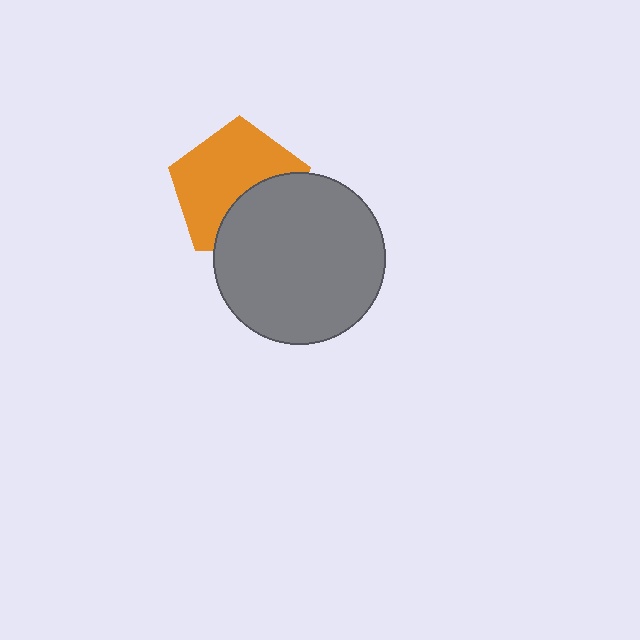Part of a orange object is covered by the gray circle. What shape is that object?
It is a pentagon.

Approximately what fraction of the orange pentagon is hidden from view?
Roughly 37% of the orange pentagon is hidden behind the gray circle.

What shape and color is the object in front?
The object in front is a gray circle.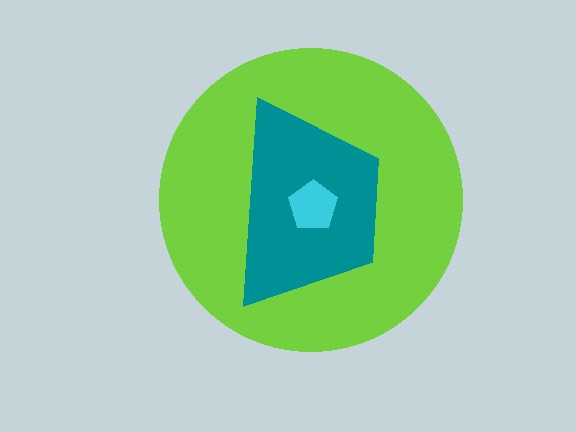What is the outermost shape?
The lime circle.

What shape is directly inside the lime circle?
The teal trapezoid.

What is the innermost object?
The cyan pentagon.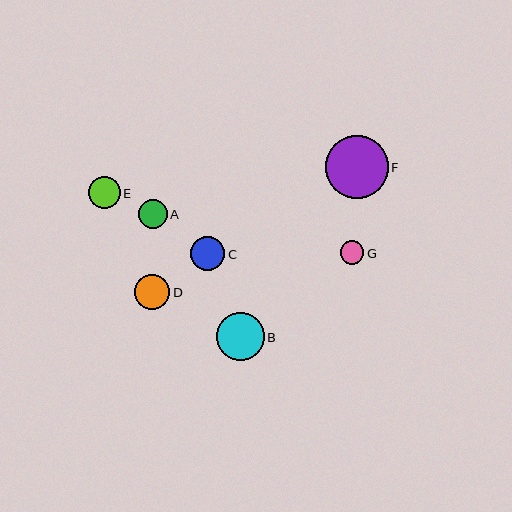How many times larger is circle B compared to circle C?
Circle B is approximately 1.4 times the size of circle C.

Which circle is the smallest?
Circle G is the smallest with a size of approximately 24 pixels.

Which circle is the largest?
Circle F is the largest with a size of approximately 63 pixels.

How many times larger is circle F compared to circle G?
Circle F is approximately 2.6 times the size of circle G.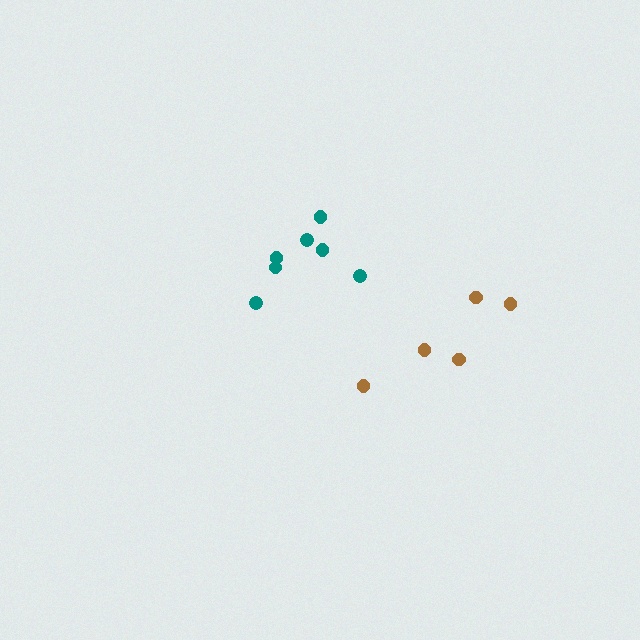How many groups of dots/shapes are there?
There are 2 groups.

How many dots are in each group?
Group 1: 7 dots, Group 2: 5 dots (12 total).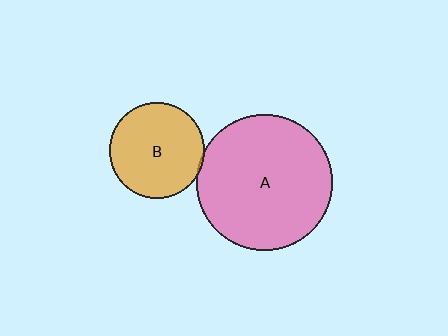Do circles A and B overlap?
Yes.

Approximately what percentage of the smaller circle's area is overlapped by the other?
Approximately 5%.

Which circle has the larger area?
Circle A (pink).